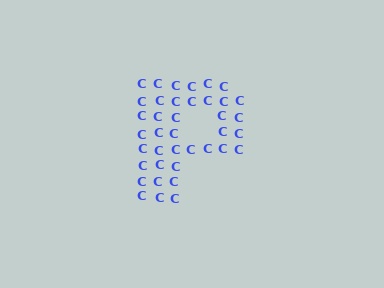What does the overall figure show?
The overall figure shows the letter P.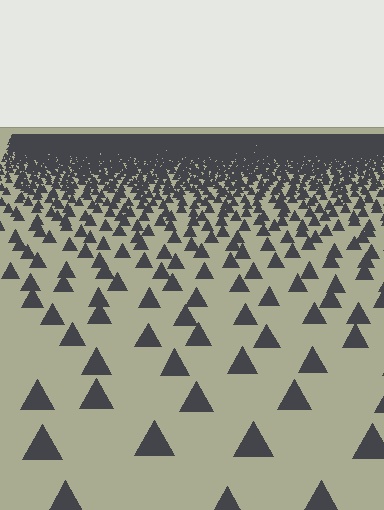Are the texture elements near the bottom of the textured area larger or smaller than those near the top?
Larger. Near the bottom, elements are closer to the viewer and appear at a bigger on-screen size.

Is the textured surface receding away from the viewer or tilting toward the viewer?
The surface is receding away from the viewer. Texture elements get smaller and denser toward the top.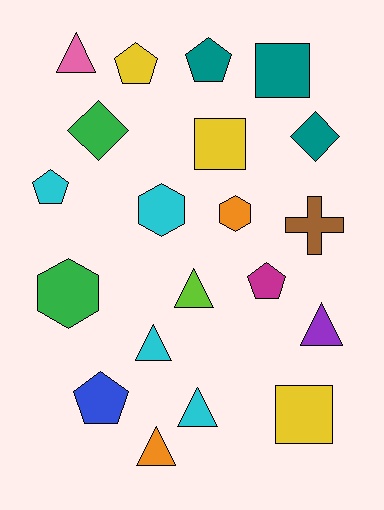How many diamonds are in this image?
There are 2 diamonds.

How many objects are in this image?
There are 20 objects.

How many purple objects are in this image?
There is 1 purple object.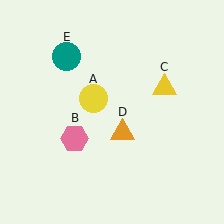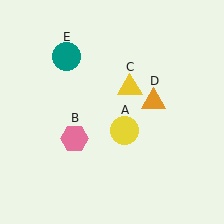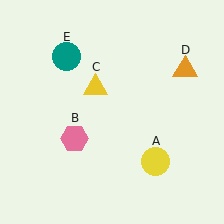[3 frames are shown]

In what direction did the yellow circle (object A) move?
The yellow circle (object A) moved down and to the right.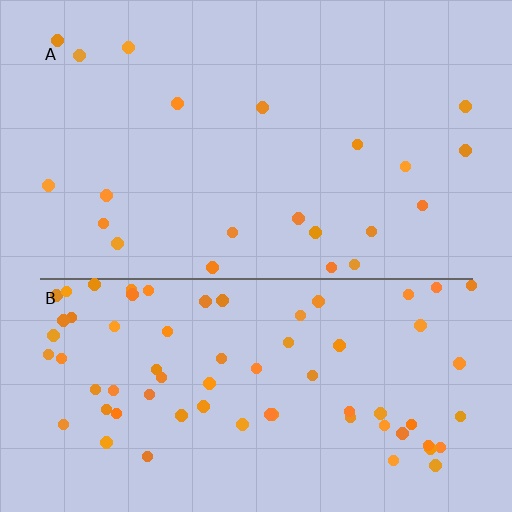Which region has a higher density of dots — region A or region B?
B (the bottom).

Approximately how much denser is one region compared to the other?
Approximately 3.2× — region B over region A.